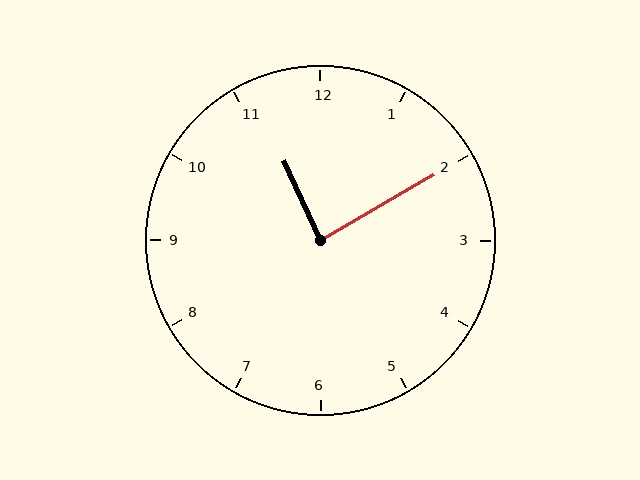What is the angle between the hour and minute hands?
Approximately 85 degrees.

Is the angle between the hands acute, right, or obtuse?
It is right.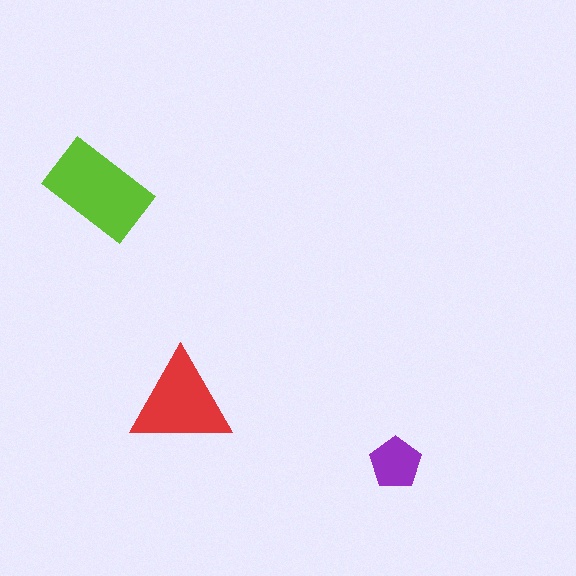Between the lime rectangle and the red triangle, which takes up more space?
The lime rectangle.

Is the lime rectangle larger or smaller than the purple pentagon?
Larger.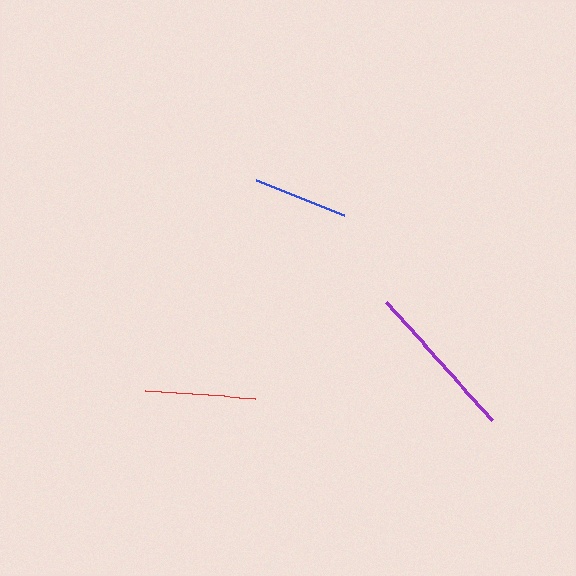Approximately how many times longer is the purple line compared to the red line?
The purple line is approximately 1.4 times the length of the red line.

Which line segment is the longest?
The purple line is the longest at approximately 159 pixels.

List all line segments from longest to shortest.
From longest to shortest: purple, red, blue.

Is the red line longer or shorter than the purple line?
The purple line is longer than the red line.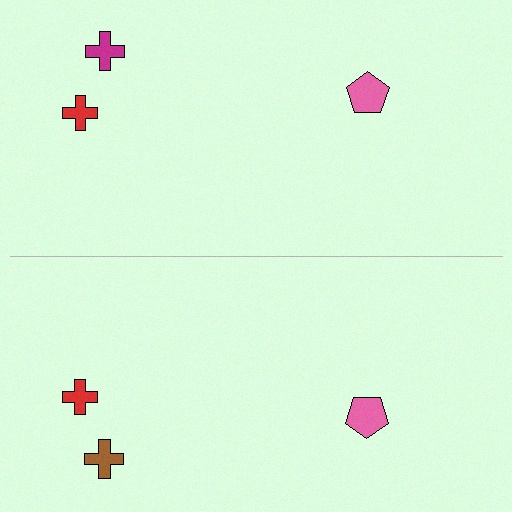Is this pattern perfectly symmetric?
No, the pattern is not perfectly symmetric. The brown cross on the bottom side breaks the symmetry — its mirror counterpart is magenta.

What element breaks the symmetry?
The brown cross on the bottom side breaks the symmetry — its mirror counterpart is magenta.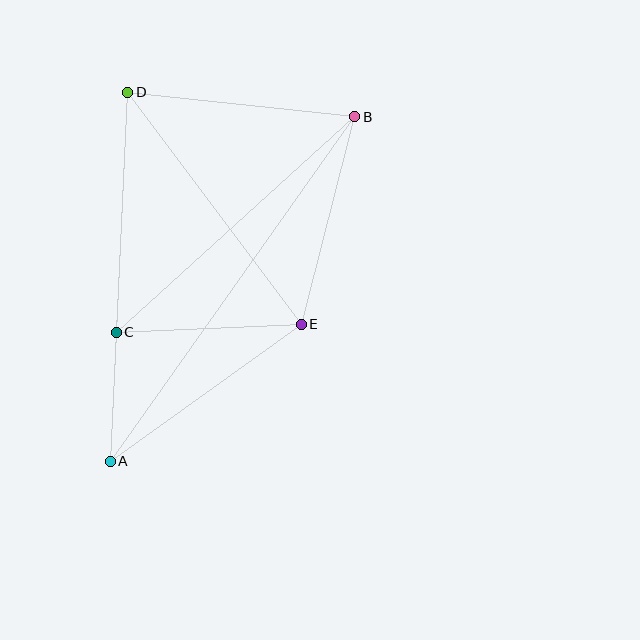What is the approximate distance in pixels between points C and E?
The distance between C and E is approximately 185 pixels.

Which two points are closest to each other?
Points A and C are closest to each other.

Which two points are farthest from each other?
Points A and B are farthest from each other.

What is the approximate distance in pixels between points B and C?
The distance between B and C is approximately 321 pixels.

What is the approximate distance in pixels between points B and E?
The distance between B and E is approximately 214 pixels.